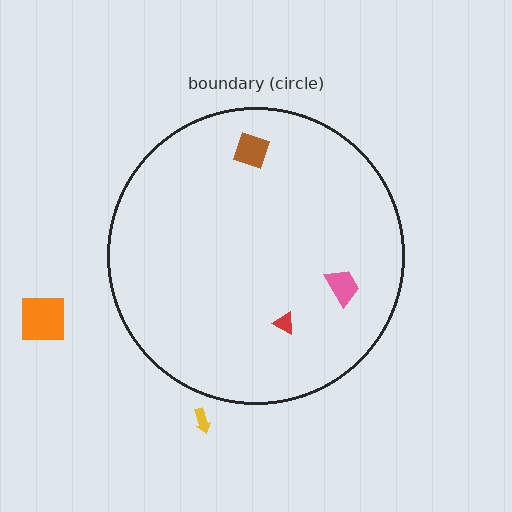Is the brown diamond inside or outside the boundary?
Inside.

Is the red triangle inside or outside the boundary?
Inside.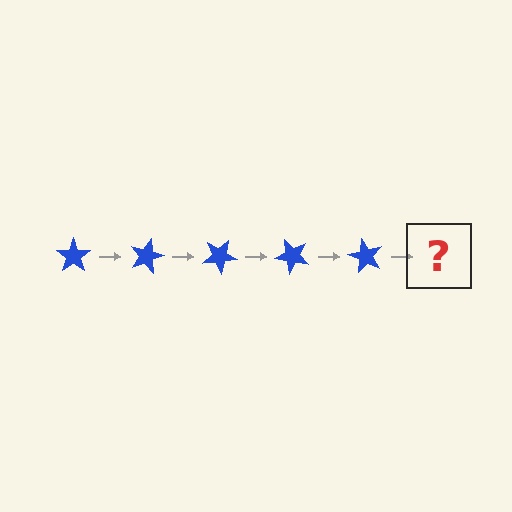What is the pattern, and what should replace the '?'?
The pattern is that the star rotates 15 degrees each step. The '?' should be a blue star rotated 75 degrees.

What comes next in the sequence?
The next element should be a blue star rotated 75 degrees.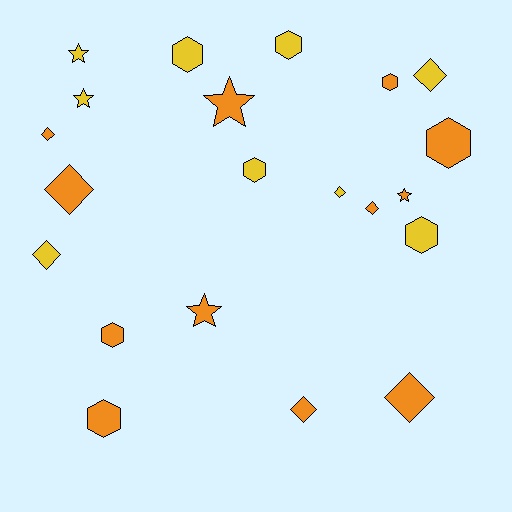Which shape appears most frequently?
Diamond, with 8 objects.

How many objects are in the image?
There are 21 objects.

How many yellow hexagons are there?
There are 4 yellow hexagons.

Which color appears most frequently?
Orange, with 12 objects.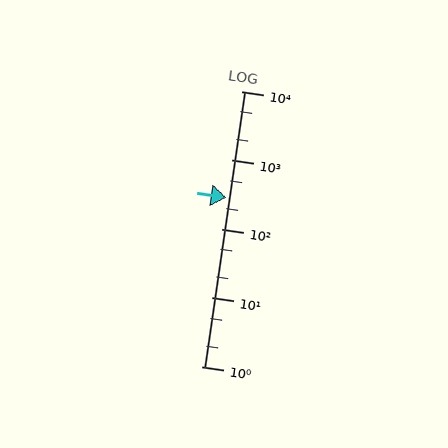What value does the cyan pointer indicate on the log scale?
The pointer indicates approximately 280.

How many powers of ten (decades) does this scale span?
The scale spans 4 decades, from 1 to 10000.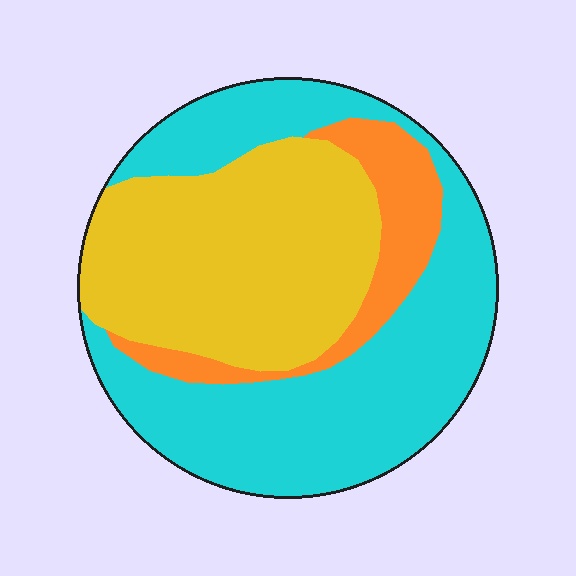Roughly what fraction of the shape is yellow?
Yellow takes up between a third and a half of the shape.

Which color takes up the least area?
Orange, at roughly 15%.